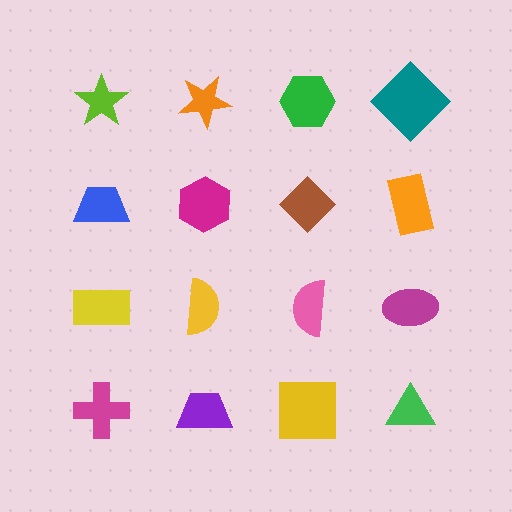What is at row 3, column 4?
A magenta ellipse.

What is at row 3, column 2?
A yellow semicircle.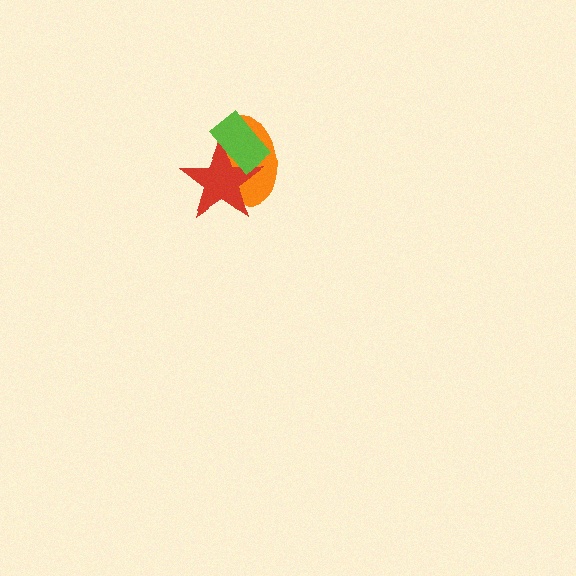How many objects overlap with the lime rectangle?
2 objects overlap with the lime rectangle.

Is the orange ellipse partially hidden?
Yes, it is partially covered by another shape.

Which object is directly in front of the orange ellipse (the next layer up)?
The red star is directly in front of the orange ellipse.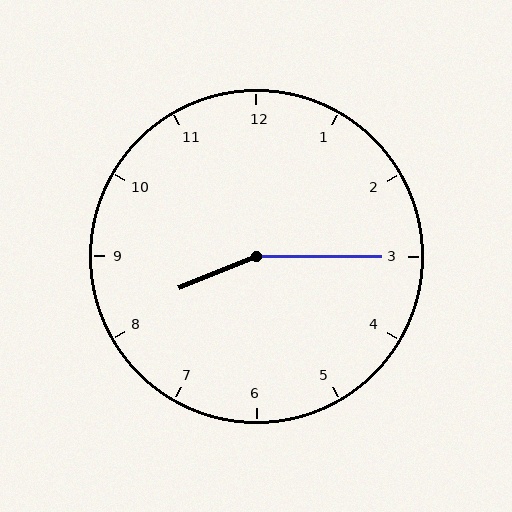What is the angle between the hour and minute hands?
Approximately 158 degrees.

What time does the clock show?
8:15.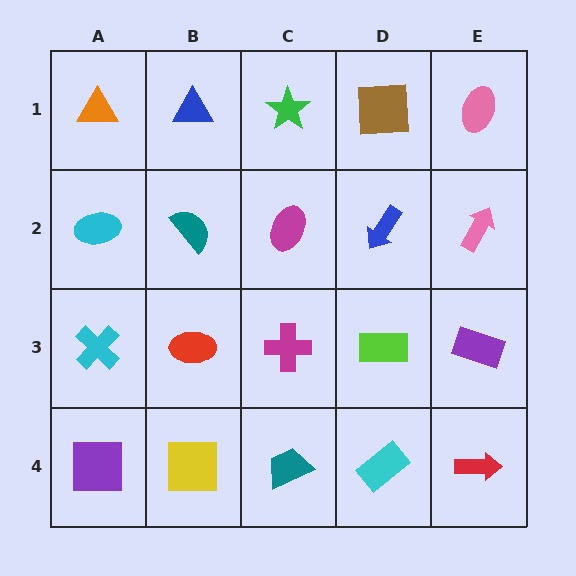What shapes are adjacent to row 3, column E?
A pink arrow (row 2, column E), a red arrow (row 4, column E), a lime rectangle (row 3, column D).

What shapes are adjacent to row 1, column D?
A blue arrow (row 2, column D), a green star (row 1, column C), a pink ellipse (row 1, column E).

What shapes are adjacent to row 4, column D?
A lime rectangle (row 3, column D), a teal trapezoid (row 4, column C), a red arrow (row 4, column E).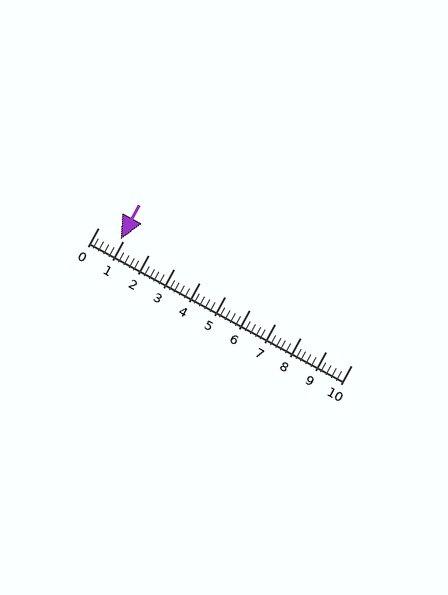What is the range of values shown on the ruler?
The ruler shows values from 0 to 10.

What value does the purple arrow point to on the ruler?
The purple arrow points to approximately 0.9.